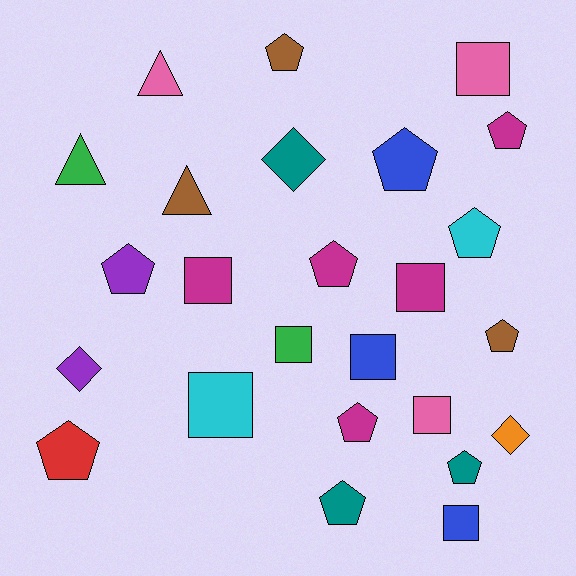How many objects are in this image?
There are 25 objects.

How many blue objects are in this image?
There are 3 blue objects.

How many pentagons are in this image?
There are 11 pentagons.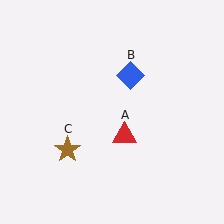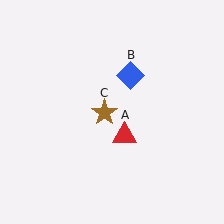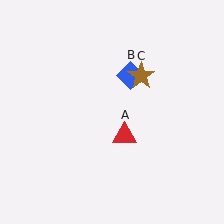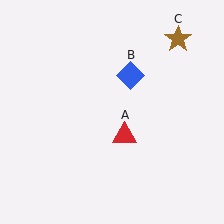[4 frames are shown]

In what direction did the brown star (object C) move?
The brown star (object C) moved up and to the right.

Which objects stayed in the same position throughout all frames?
Red triangle (object A) and blue diamond (object B) remained stationary.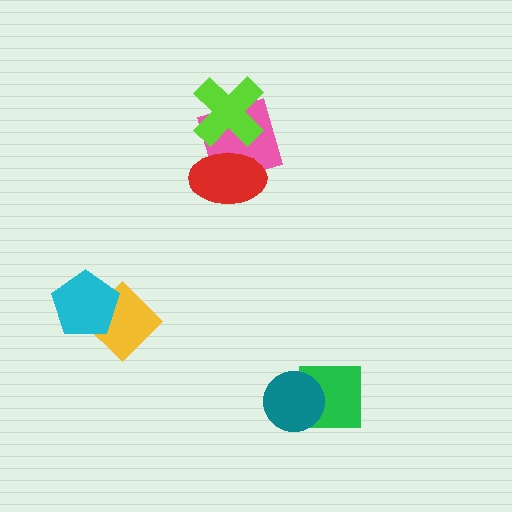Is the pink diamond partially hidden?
Yes, it is partially covered by another shape.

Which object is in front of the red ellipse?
The lime cross is in front of the red ellipse.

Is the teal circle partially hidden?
No, no other shape covers it.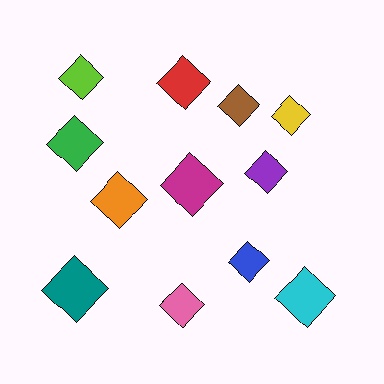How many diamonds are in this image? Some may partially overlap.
There are 12 diamonds.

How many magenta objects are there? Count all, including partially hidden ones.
There is 1 magenta object.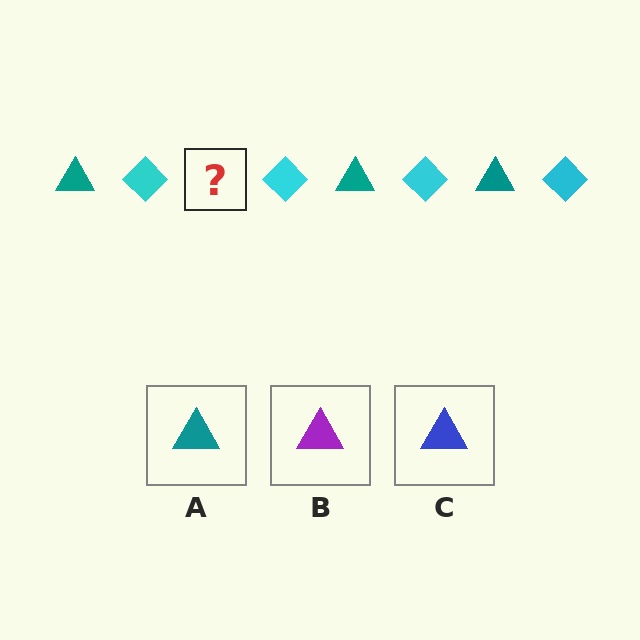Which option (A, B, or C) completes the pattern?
A.